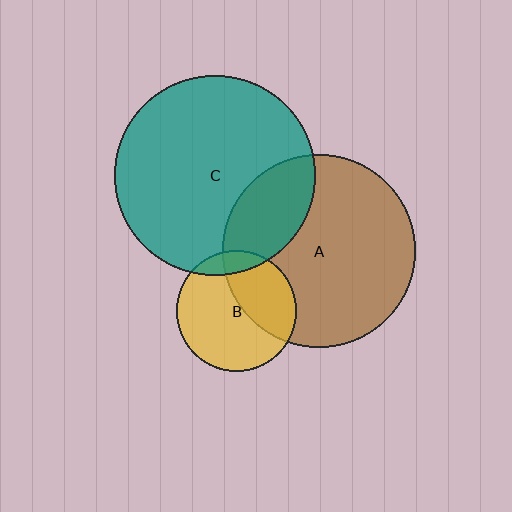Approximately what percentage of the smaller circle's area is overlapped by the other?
Approximately 40%.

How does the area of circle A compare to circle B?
Approximately 2.6 times.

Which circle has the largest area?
Circle C (teal).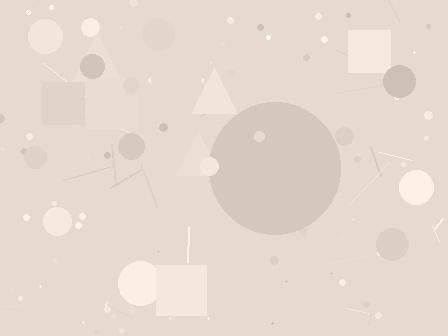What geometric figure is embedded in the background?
A circle is embedded in the background.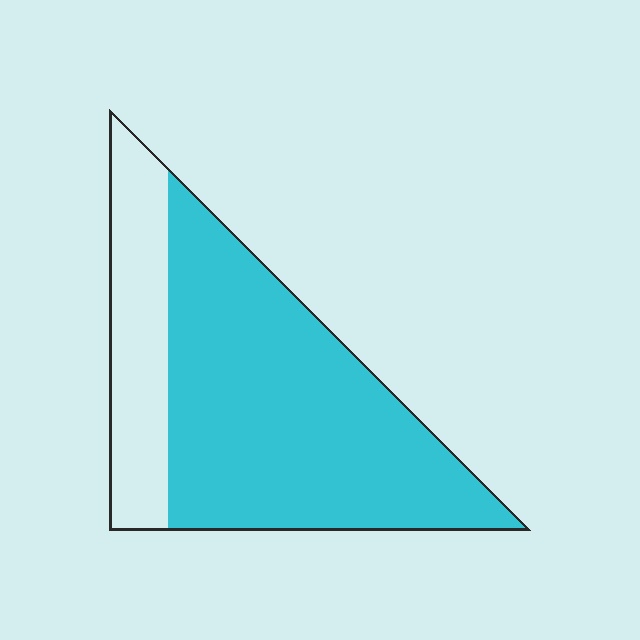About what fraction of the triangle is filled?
About three quarters (3/4).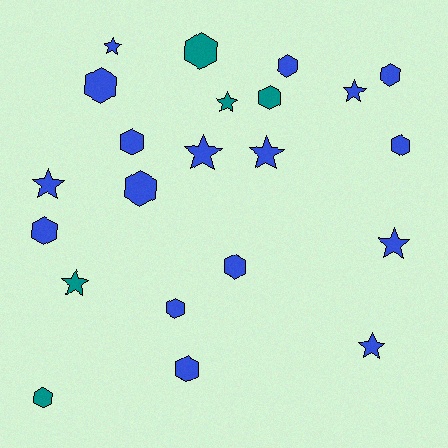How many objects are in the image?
There are 22 objects.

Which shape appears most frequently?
Hexagon, with 13 objects.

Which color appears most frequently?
Blue, with 17 objects.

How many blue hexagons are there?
There are 10 blue hexagons.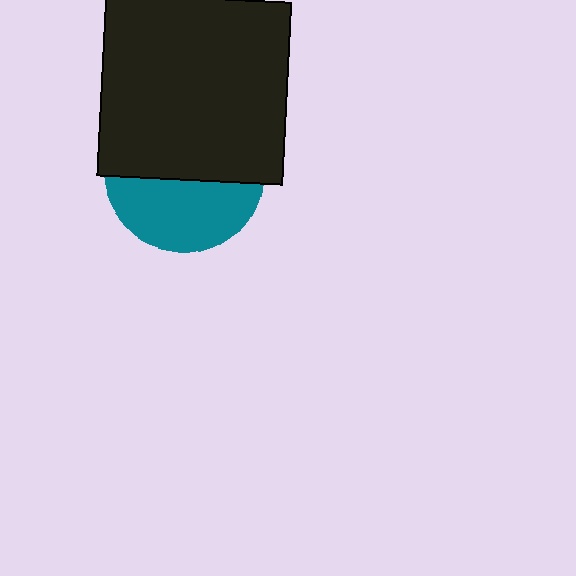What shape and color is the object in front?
The object in front is a black rectangle.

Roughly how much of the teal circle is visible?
A small part of it is visible (roughly 44%).